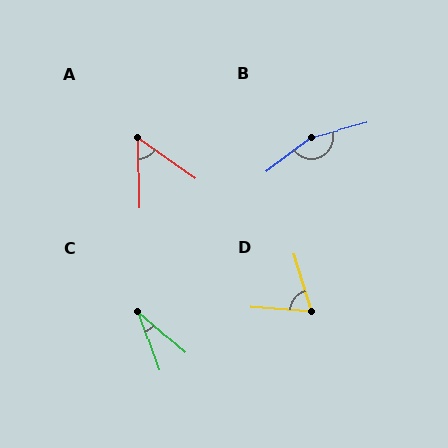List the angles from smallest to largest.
C (30°), A (53°), D (69°), B (158°).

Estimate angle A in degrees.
Approximately 53 degrees.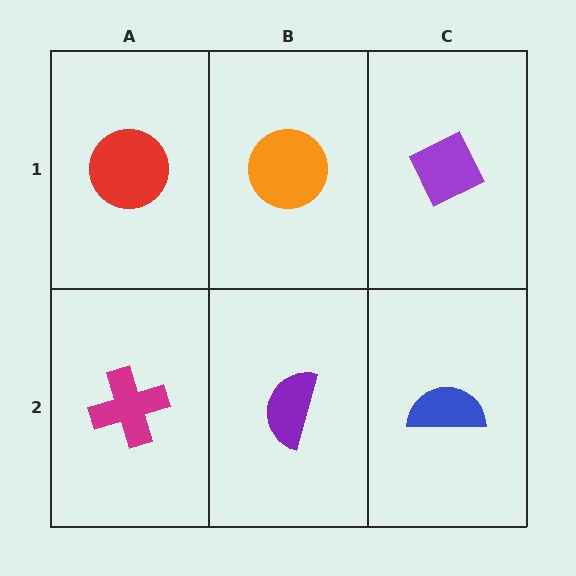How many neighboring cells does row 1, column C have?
2.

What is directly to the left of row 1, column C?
An orange circle.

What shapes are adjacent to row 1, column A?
A magenta cross (row 2, column A), an orange circle (row 1, column B).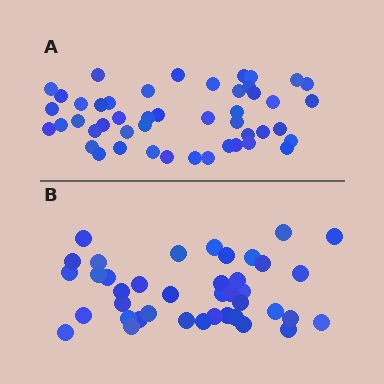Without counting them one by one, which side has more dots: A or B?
Region A (the top region) has more dots.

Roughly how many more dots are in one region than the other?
Region A has roughly 8 or so more dots than region B.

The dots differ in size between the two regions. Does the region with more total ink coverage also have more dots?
No. Region B has more total ink coverage because its dots are larger, but region A actually contains more individual dots. Total area can be misleading — the number of items is what matters here.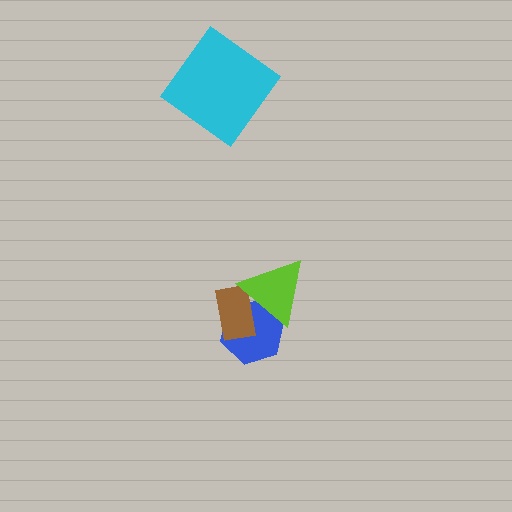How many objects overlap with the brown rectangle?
2 objects overlap with the brown rectangle.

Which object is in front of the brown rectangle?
The lime triangle is in front of the brown rectangle.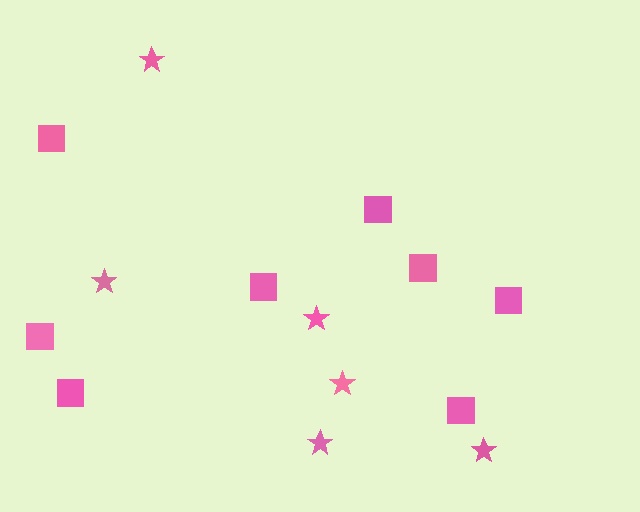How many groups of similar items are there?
There are 2 groups: one group of squares (8) and one group of stars (6).